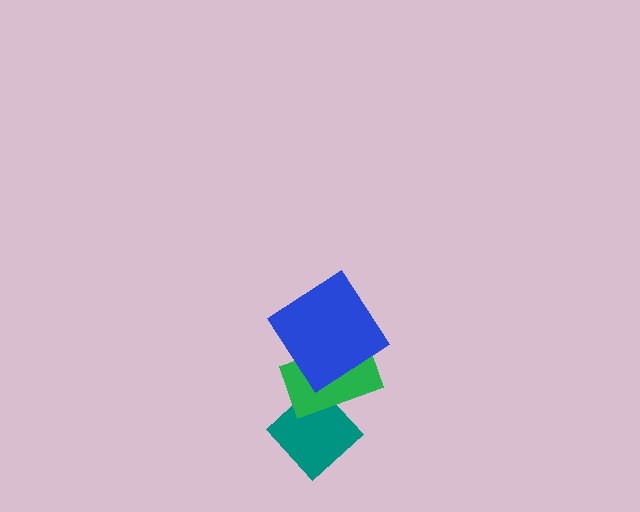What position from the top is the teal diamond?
The teal diamond is 3rd from the top.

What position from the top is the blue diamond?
The blue diamond is 1st from the top.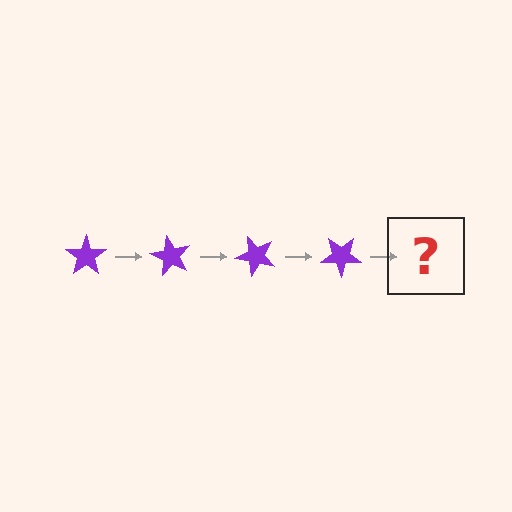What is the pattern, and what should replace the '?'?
The pattern is that the star rotates 60 degrees each step. The '?' should be a purple star rotated 240 degrees.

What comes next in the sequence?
The next element should be a purple star rotated 240 degrees.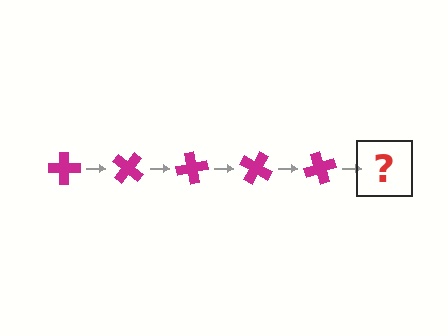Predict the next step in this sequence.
The next step is a magenta cross rotated 200 degrees.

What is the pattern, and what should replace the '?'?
The pattern is that the cross rotates 40 degrees each step. The '?' should be a magenta cross rotated 200 degrees.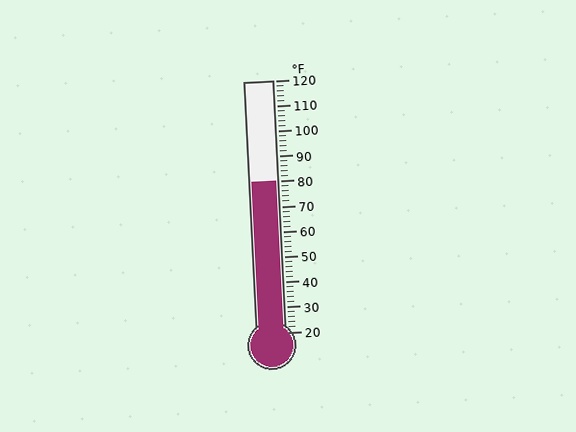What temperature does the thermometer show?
The thermometer shows approximately 80°F.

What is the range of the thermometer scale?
The thermometer scale ranges from 20°F to 120°F.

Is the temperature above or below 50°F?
The temperature is above 50°F.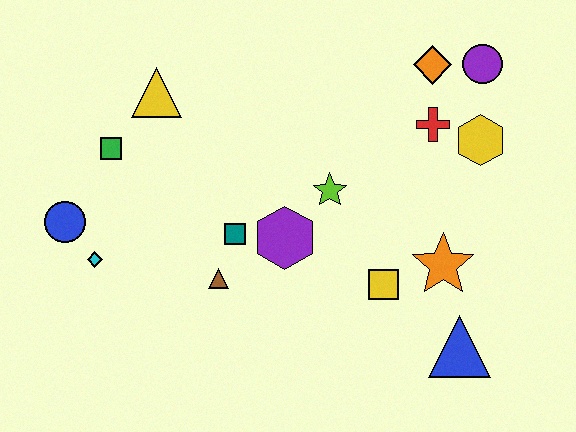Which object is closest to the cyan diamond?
The blue circle is closest to the cyan diamond.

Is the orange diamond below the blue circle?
No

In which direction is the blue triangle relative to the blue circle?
The blue triangle is to the right of the blue circle.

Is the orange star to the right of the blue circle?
Yes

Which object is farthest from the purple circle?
The blue circle is farthest from the purple circle.